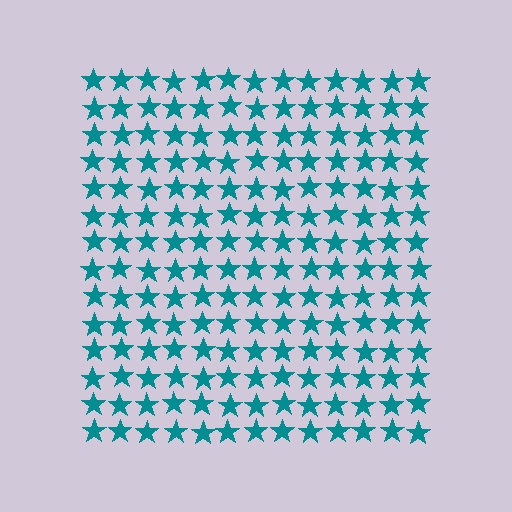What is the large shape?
The large shape is a square.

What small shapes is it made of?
It is made of small stars.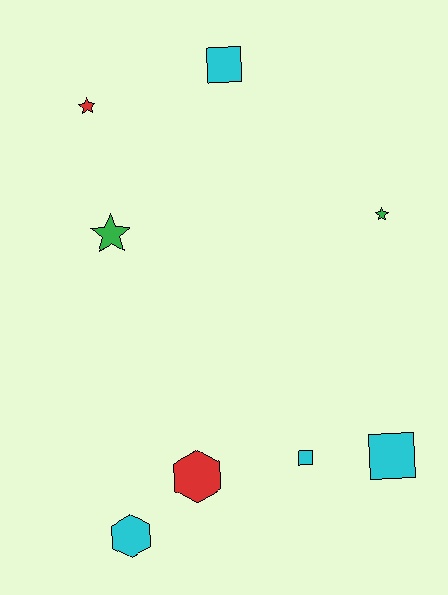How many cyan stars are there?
There are no cyan stars.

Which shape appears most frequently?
Star, with 3 objects.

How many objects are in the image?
There are 8 objects.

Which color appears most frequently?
Cyan, with 4 objects.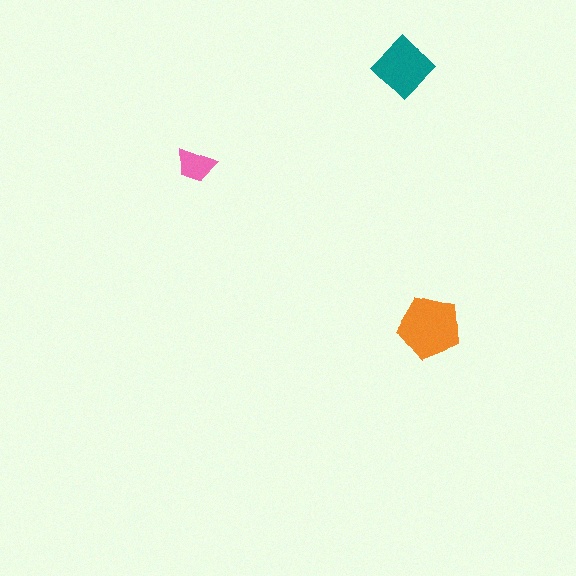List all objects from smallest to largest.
The pink trapezoid, the teal diamond, the orange pentagon.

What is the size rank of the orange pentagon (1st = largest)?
1st.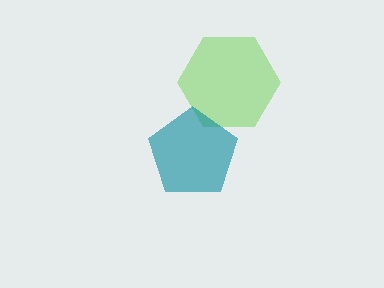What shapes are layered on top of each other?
The layered shapes are: a lime hexagon, a teal pentagon.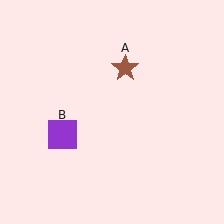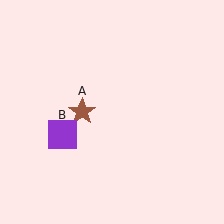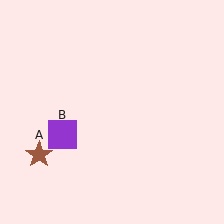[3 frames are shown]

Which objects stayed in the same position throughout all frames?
Purple square (object B) remained stationary.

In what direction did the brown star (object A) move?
The brown star (object A) moved down and to the left.